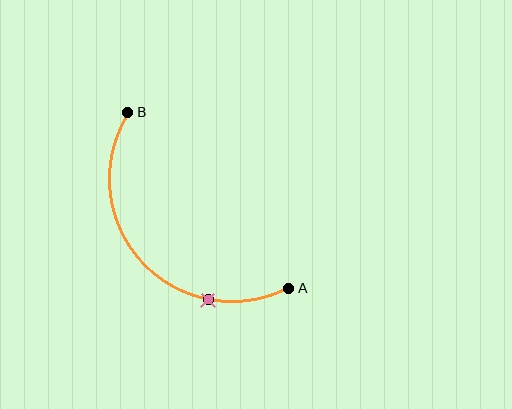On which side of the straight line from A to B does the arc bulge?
The arc bulges below and to the left of the straight line connecting A and B.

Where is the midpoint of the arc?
The arc midpoint is the point on the curve farthest from the straight line joining A and B. It sits below and to the left of that line.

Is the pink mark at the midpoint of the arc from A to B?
No. The pink mark lies on the arc but is closer to endpoint A. The arc midpoint would be at the point on the curve equidistant along the arc from both A and B.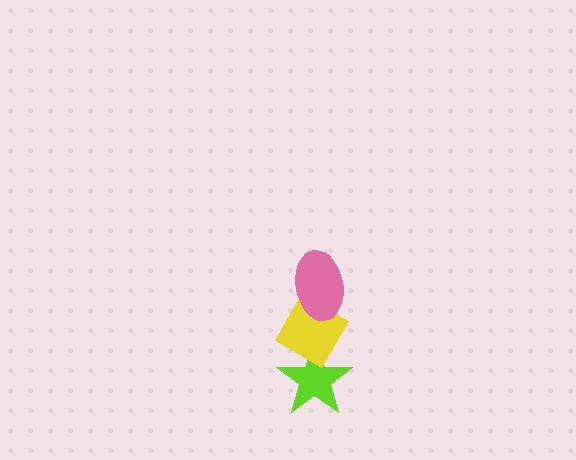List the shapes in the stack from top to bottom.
From top to bottom: the pink ellipse, the yellow diamond, the lime star.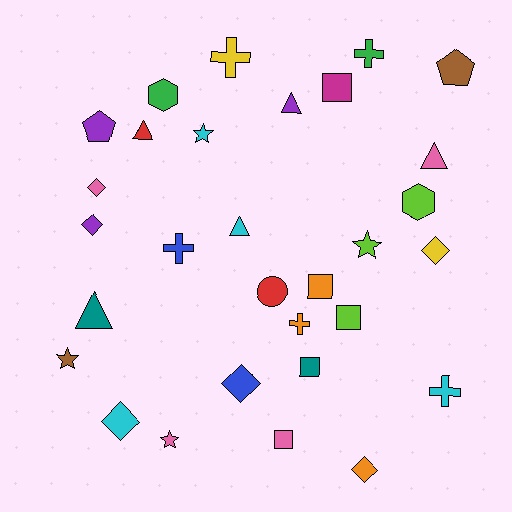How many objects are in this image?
There are 30 objects.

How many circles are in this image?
There is 1 circle.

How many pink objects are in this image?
There are 4 pink objects.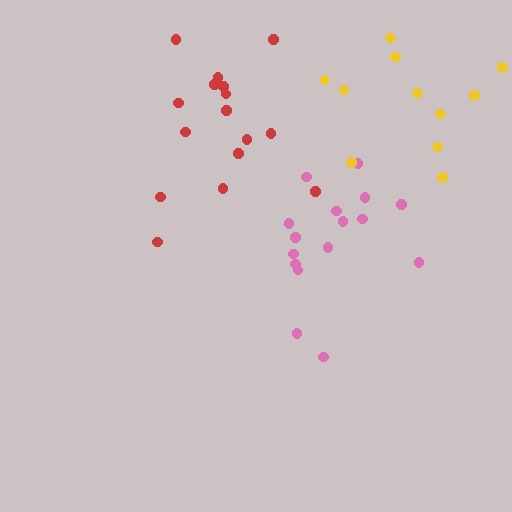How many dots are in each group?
Group 1: 16 dots, Group 2: 16 dots, Group 3: 11 dots (43 total).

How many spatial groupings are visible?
There are 3 spatial groupings.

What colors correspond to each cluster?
The clusters are colored: red, pink, yellow.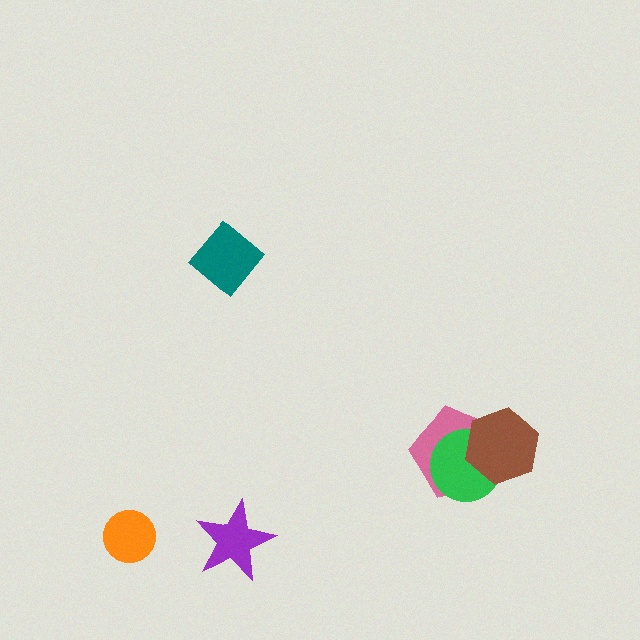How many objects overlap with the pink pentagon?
2 objects overlap with the pink pentagon.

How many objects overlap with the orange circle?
0 objects overlap with the orange circle.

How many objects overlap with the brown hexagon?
2 objects overlap with the brown hexagon.